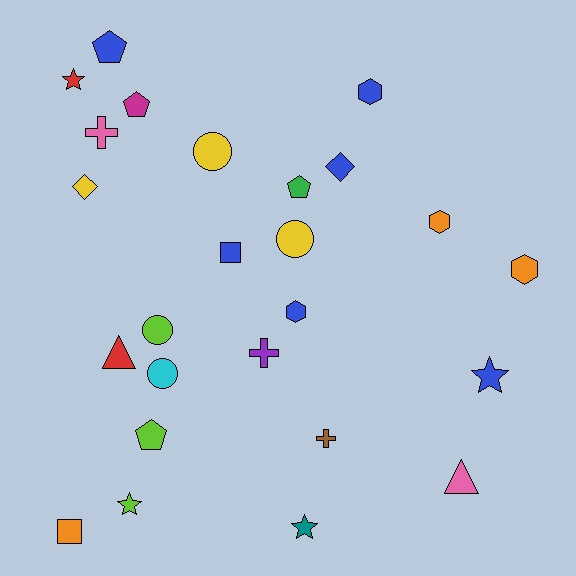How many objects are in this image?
There are 25 objects.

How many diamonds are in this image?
There are 2 diamonds.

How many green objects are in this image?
There is 1 green object.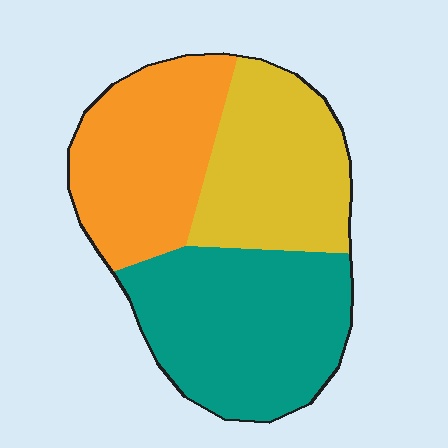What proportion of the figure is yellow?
Yellow takes up about one third (1/3) of the figure.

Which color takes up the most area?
Teal, at roughly 40%.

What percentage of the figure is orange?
Orange covers 31% of the figure.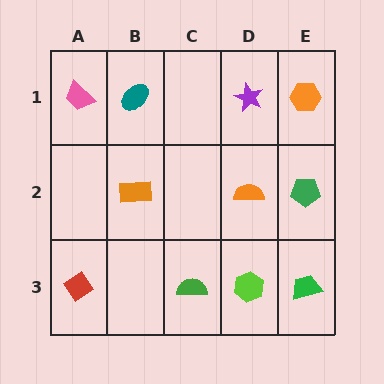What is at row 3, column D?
A lime hexagon.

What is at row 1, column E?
An orange hexagon.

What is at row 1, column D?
A purple star.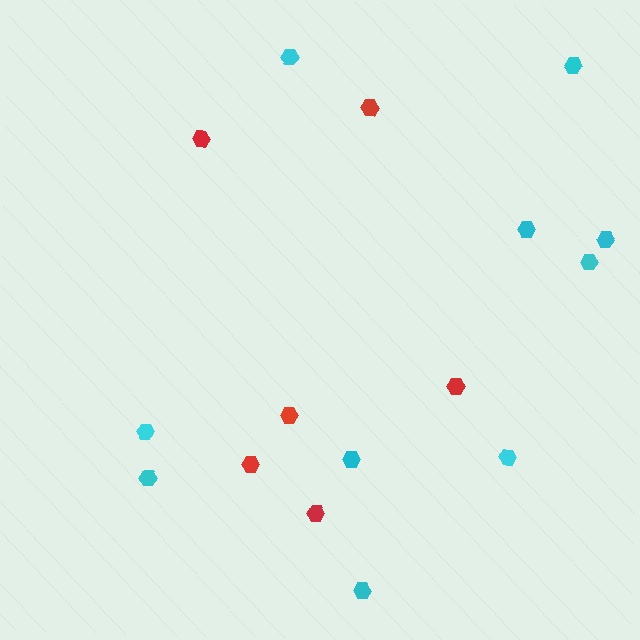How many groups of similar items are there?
There are 2 groups: one group of red hexagons (6) and one group of cyan hexagons (10).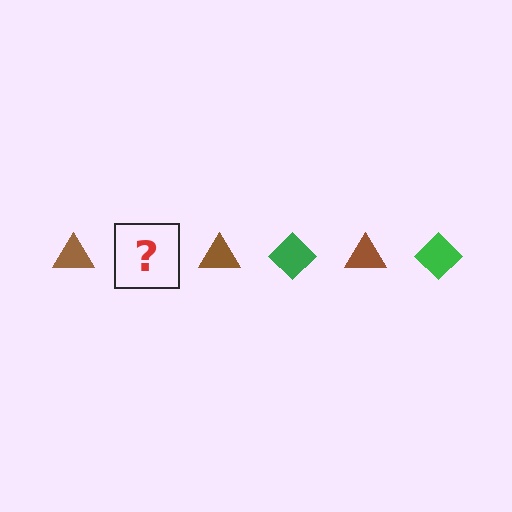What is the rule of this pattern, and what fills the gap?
The rule is that the pattern alternates between brown triangle and green diamond. The gap should be filled with a green diamond.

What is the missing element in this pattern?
The missing element is a green diamond.